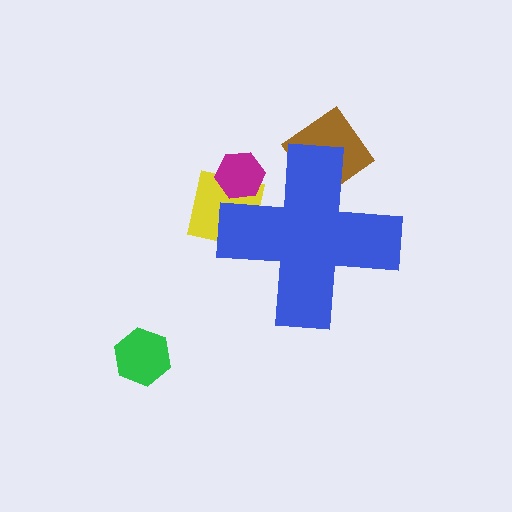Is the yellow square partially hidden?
Yes, the yellow square is partially hidden behind the blue cross.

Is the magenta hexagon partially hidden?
Yes, the magenta hexagon is partially hidden behind the blue cross.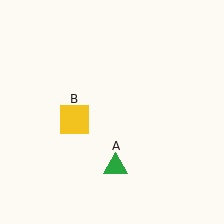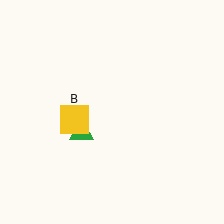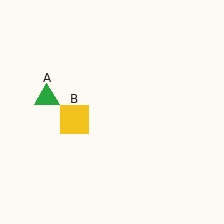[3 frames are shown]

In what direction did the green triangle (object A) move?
The green triangle (object A) moved up and to the left.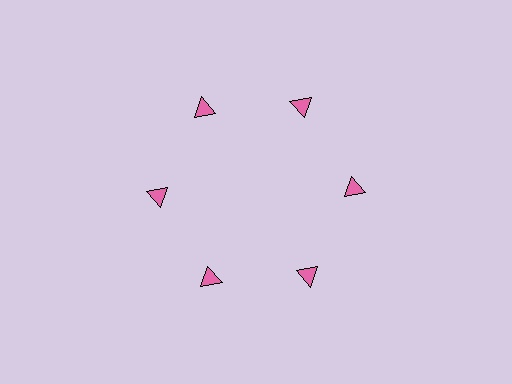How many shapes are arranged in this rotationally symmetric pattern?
There are 6 shapes, arranged in 6 groups of 1.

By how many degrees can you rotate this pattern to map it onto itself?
The pattern maps onto itself every 60 degrees of rotation.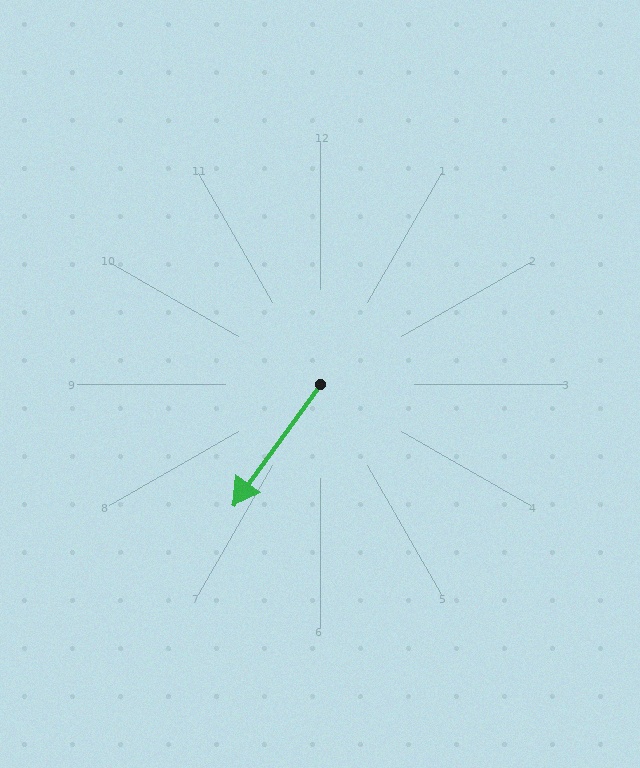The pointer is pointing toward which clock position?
Roughly 7 o'clock.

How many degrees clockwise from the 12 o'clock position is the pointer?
Approximately 216 degrees.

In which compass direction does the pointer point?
Southwest.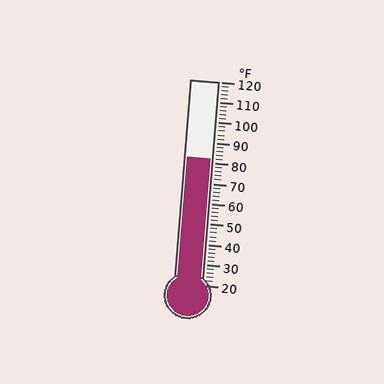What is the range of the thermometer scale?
The thermometer scale ranges from 20°F to 120°F.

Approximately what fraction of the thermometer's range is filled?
The thermometer is filled to approximately 60% of its range.